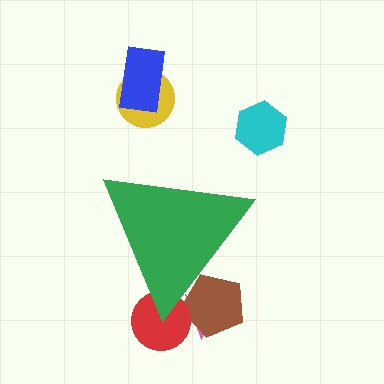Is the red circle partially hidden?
Yes, the red circle is partially hidden behind the green triangle.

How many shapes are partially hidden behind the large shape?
3 shapes are partially hidden.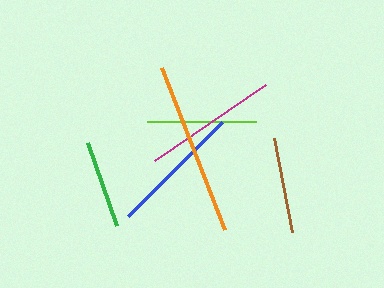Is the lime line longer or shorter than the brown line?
The lime line is longer than the brown line.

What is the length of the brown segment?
The brown segment is approximately 96 pixels long.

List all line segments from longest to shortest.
From longest to shortest: orange, magenta, blue, lime, brown, green.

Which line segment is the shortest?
The green line is the shortest at approximately 88 pixels.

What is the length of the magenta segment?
The magenta segment is approximately 135 pixels long.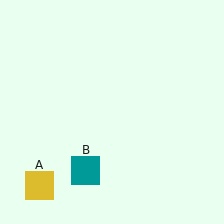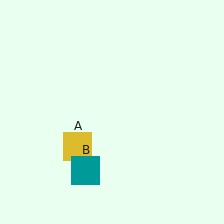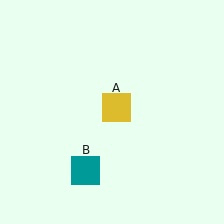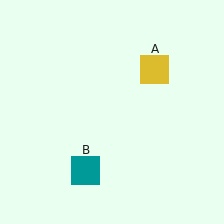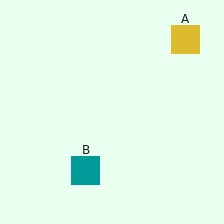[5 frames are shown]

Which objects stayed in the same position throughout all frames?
Teal square (object B) remained stationary.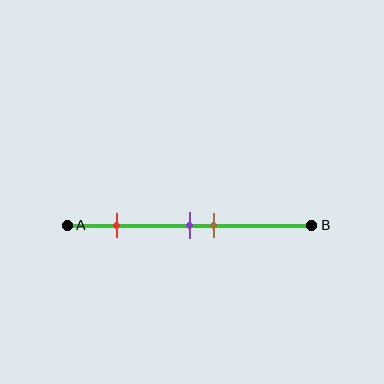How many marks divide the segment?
There are 3 marks dividing the segment.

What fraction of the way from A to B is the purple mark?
The purple mark is approximately 50% (0.5) of the way from A to B.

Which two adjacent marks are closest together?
The purple and brown marks are the closest adjacent pair.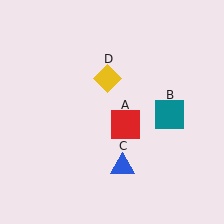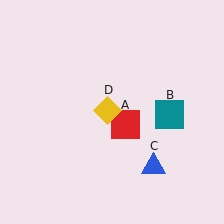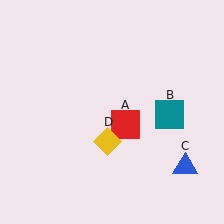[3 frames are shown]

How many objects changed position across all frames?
2 objects changed position: blue triangle (object C), yellow diamond (object D).